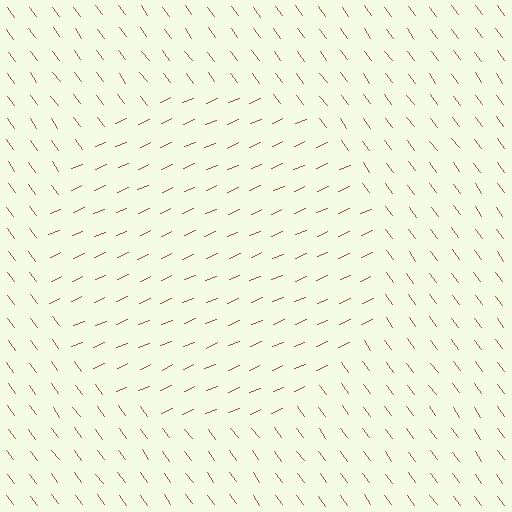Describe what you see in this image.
The image is filled with small brown line segments. A circle region in the image has lines oriented differently from the surrounding lines, creating a visible texture boundary.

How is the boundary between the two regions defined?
The boundary is defined purely by a change in line orientation (approximately 77 degrees difference). All lines are the same color and thickness.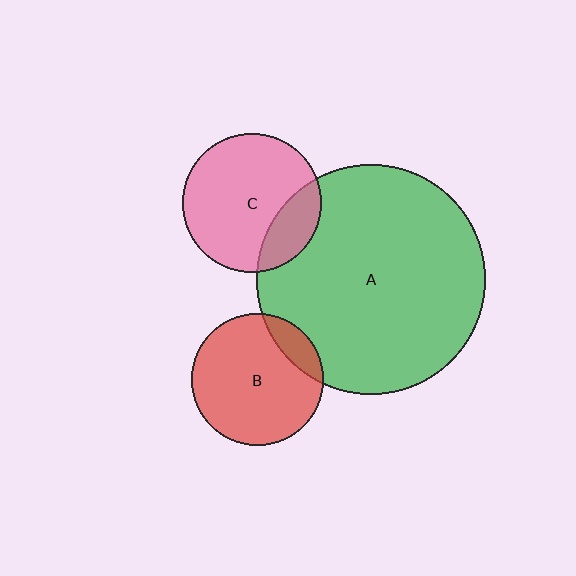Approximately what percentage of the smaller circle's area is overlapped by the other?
Approximately 20%.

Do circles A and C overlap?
Yes.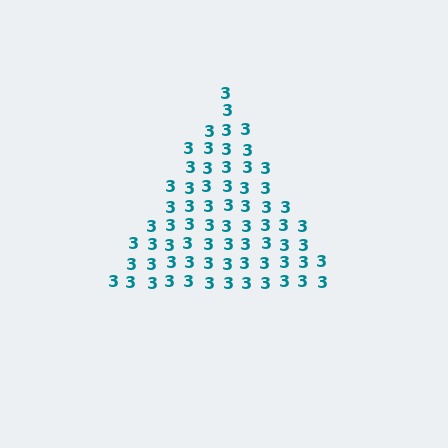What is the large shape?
The large shape is a triangle.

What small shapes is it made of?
It is made of small digit 3's.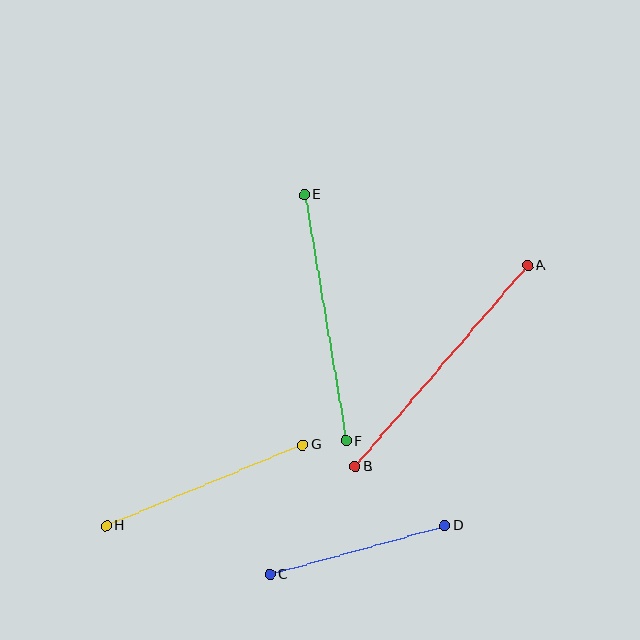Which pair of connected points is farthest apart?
Points A and B are farthest apart.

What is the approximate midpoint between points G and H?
The midpoint is at approximately (204, 485) pixels.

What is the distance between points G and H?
The distance is approximately 212 pixels.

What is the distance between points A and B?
The distance is approximately 265 pixels.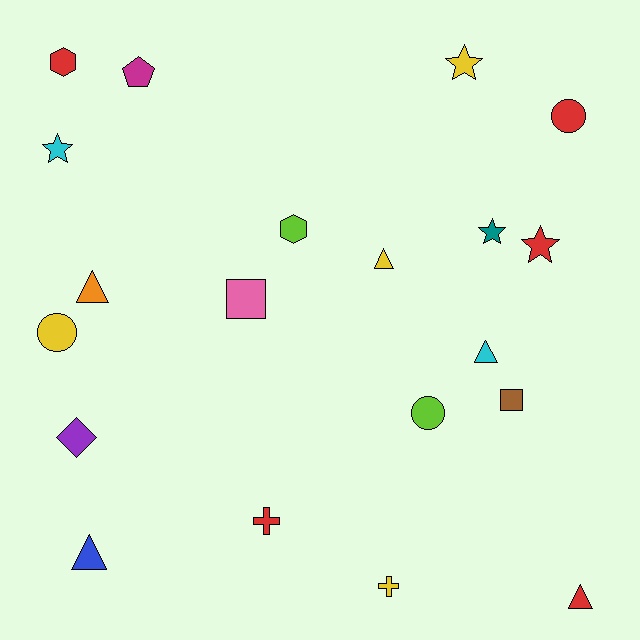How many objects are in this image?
There are 20 objects.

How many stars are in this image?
There are 4 stars.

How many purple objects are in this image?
There is 1 purple object.